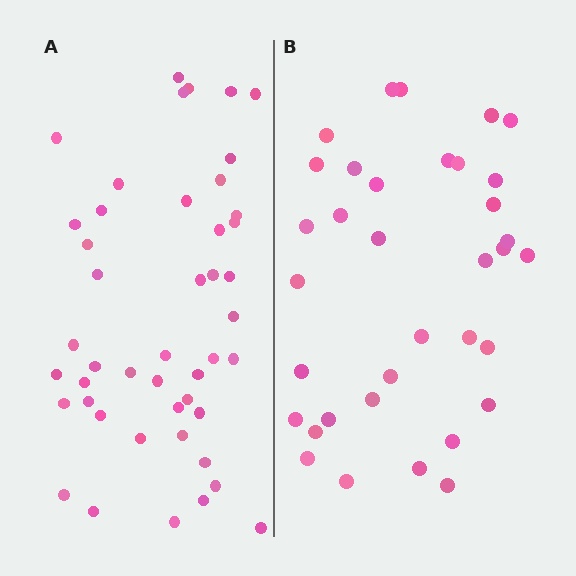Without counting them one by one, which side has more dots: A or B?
Region A (the left region) has more dots.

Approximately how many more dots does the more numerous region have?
Region A has roughly 12 or so more dots than region B.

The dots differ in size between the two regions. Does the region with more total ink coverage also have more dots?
No. Region B has more total ink coverage because its dots are larger, but region A actually contains more individual dots. Total area can be misleading — the number of items is what matters here.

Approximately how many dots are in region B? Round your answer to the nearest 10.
About 40 dots. (The exact count is 35, which rounds to 40.)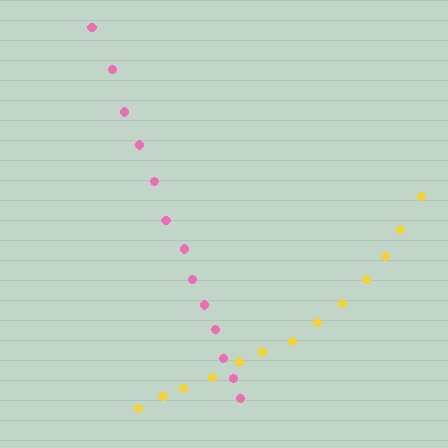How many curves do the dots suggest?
There are 2 distinct paths.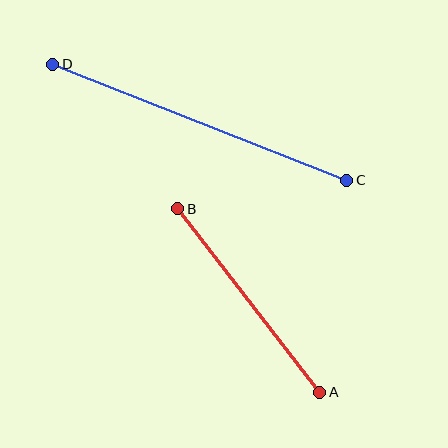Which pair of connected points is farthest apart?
Points C and D are farthest apart.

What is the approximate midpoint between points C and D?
The midpoint is at approximately (200, 122) pixels.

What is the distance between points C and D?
The distance is approximately 316 pixels.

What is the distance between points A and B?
The distance is approximately 232 pixels.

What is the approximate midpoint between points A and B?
The midpoint is at approximately (249, 300) pixels.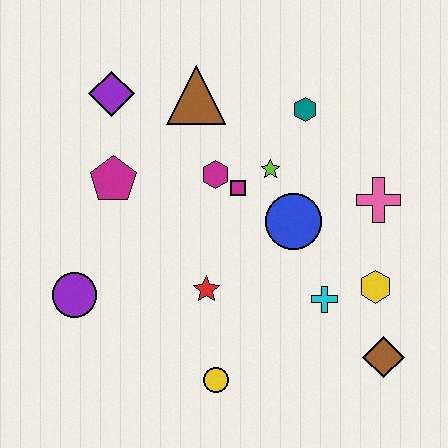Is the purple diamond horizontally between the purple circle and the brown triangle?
Yes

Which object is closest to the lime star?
The magenta square is closest to the lime star.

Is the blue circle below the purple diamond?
Yes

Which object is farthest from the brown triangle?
The brown diamond is farthest from the brown triangle.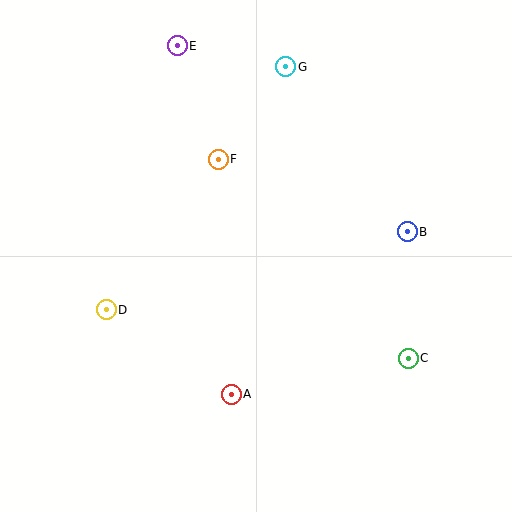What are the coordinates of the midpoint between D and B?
The midpoint between D and B is at (257, 271).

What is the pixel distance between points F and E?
The distance between F and E is 121 pixels.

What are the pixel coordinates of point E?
Point E is at (177, 46).